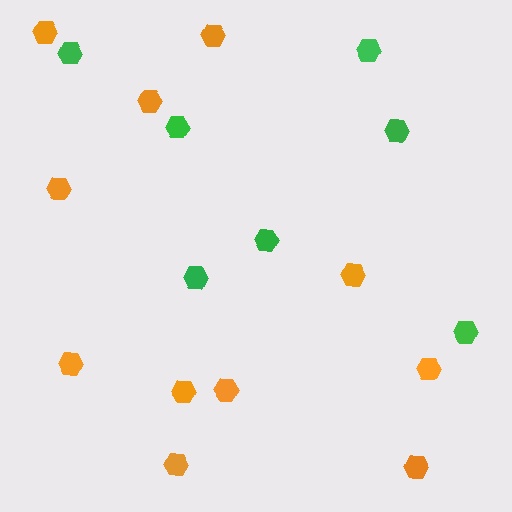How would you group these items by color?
There are 2 groups: one group of orange hexagons (11) and one group of green hexagons (7).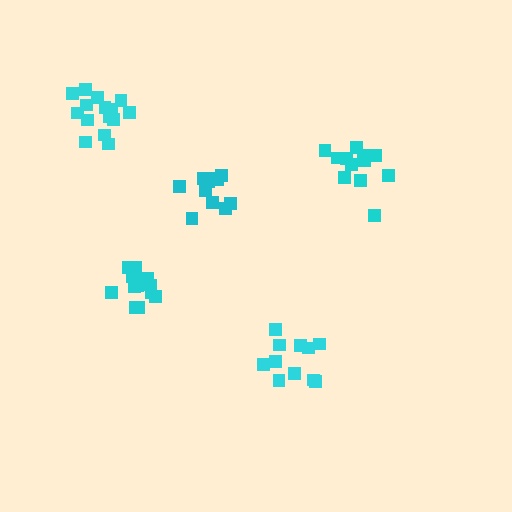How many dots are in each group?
Group 1: 11 dots, Group 2: 11 dots, Group 3: 13 dots, Group 4: 12 dots, Group 5: 16 dots (63 total).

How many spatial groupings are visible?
There are 5 spatial groupings.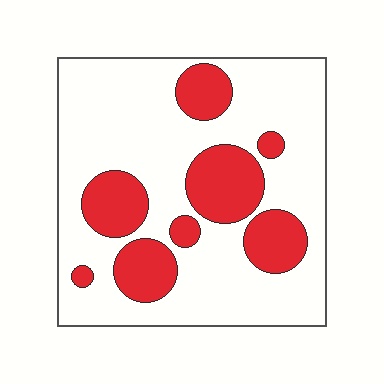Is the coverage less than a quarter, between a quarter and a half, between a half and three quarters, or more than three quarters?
Between a quarter and a half.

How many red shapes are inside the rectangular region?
8.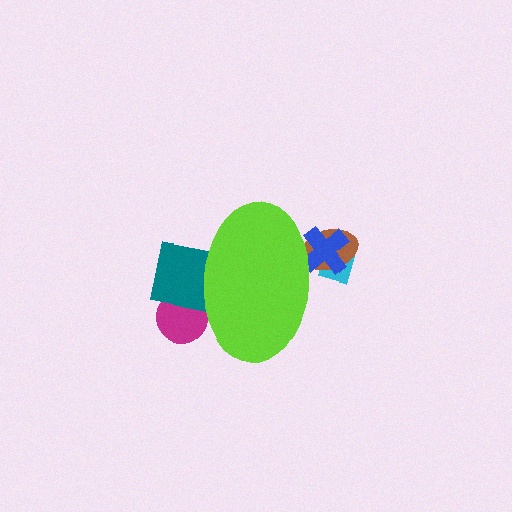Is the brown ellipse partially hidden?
Yes, the brown ellipse is partially hidden behind the lime ellipse.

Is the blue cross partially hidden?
Yes, the blue cross is partially hidden behind the lime ellipse.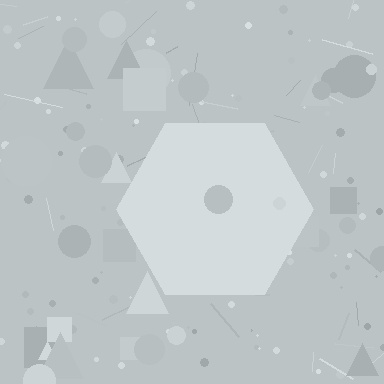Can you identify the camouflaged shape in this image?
The camouflaged shape is a hexagon.